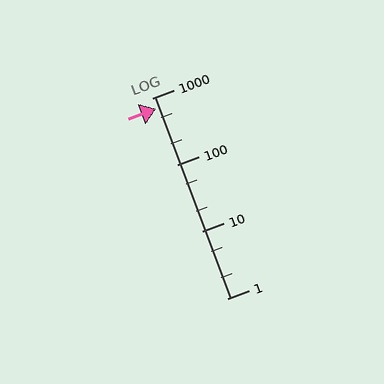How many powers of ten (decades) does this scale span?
The scale spans 3 decades, from 1 to 1000.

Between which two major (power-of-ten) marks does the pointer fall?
The pointer is between 100 and 1000.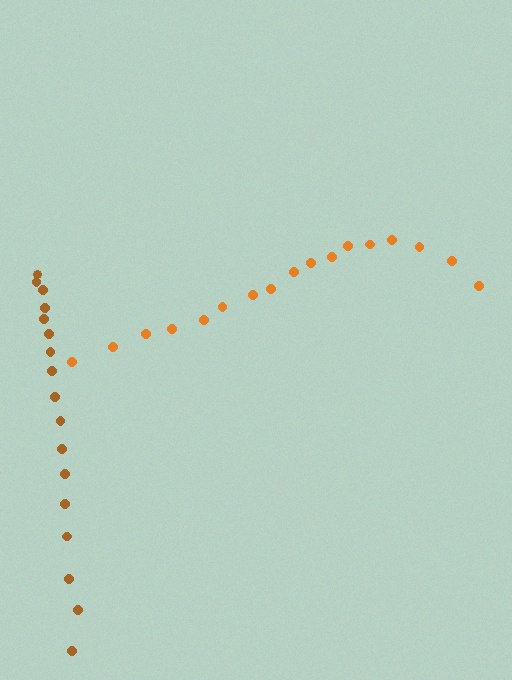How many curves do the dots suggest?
There are 2 distinct paths.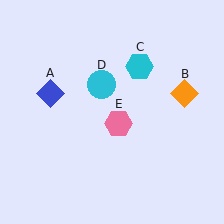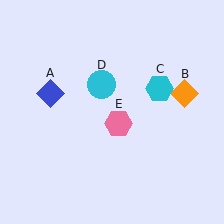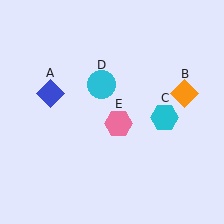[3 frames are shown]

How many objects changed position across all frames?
1 object changed position: cyan hexagon (object C).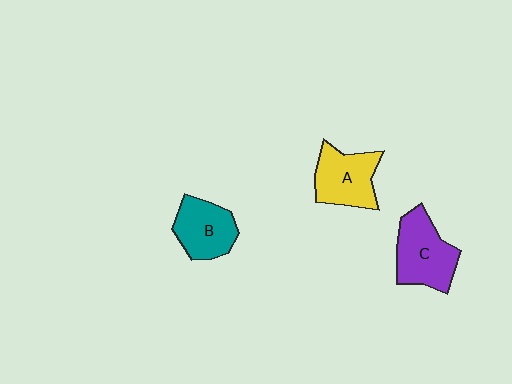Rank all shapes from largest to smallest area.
From largest to smallest: C (purple), A (yellow), B (teal).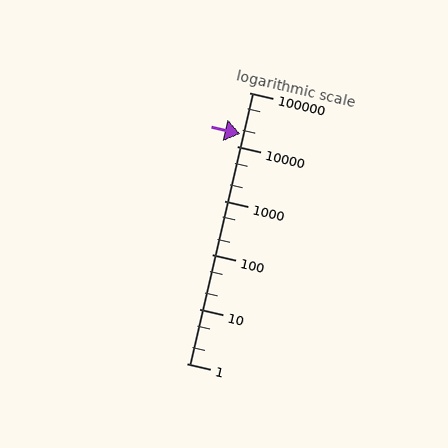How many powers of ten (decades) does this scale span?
The scale spans 5 decades, from 1 to 100000.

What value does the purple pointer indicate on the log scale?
The pointer indicates approximately 17000.